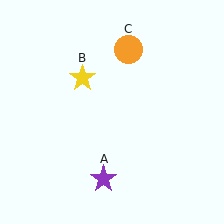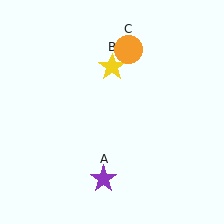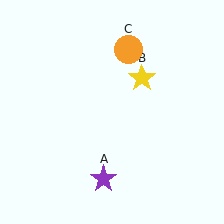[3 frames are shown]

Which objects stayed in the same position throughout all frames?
Purple star (object A) and orange circle (object C) remained stationary.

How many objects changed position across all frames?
1 object changed position: yellow star (object B).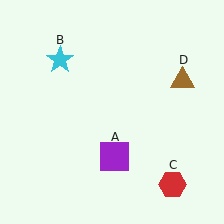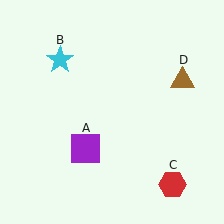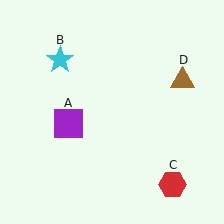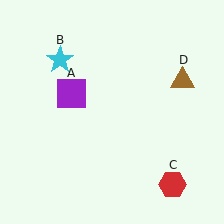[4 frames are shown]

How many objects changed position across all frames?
1 object changed position: purple square (object A).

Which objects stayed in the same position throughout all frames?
Cyan star (object B) and red hexagon (object C) and brown triangle (object D) remained stationary.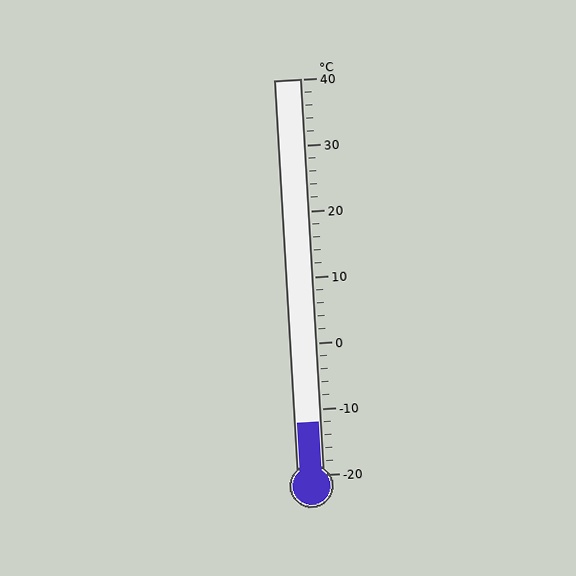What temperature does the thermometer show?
The thermometer shows approximately -12°C.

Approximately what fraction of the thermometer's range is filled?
The thermometer is filled to approximately 15% of its range.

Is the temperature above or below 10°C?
The temperature is below 10°C.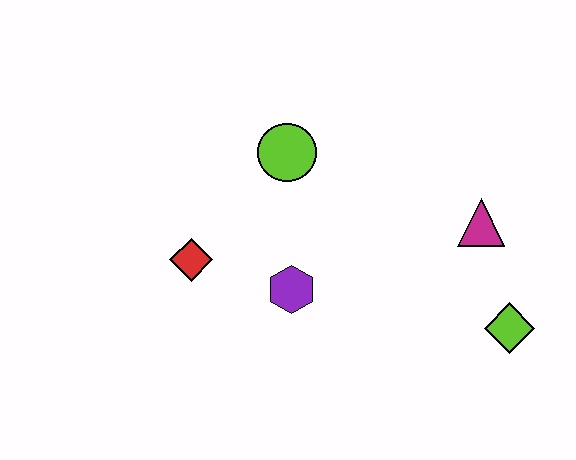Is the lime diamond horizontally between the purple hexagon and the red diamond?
No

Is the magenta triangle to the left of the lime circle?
No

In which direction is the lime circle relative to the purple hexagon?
The lime circle is above the purple hexagon.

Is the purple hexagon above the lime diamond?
Yes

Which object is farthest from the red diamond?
The lime diamond is farthest from the red diamond.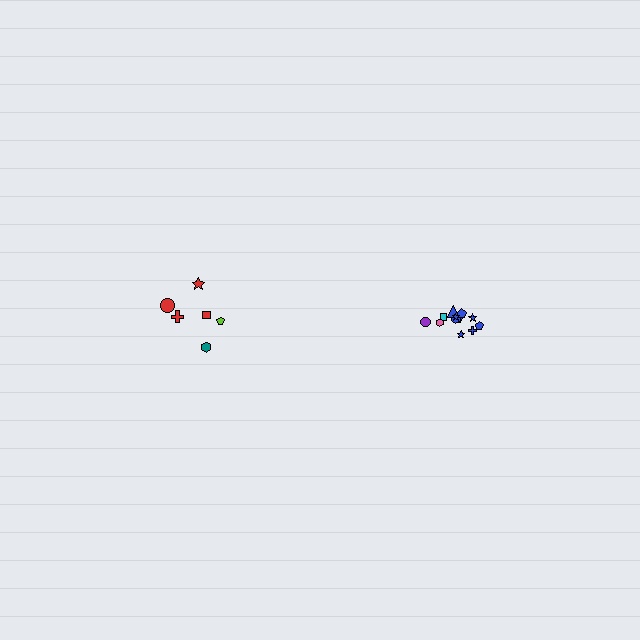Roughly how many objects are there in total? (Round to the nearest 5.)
Roughly 20 objects in total.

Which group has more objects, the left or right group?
The right group.